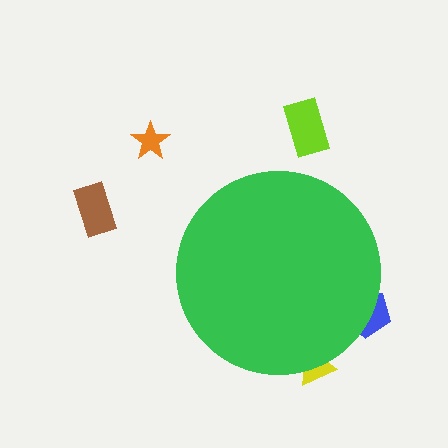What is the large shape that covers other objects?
A green circle.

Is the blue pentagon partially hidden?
Yes, the blue pentagon is partially hidden behind the green circle.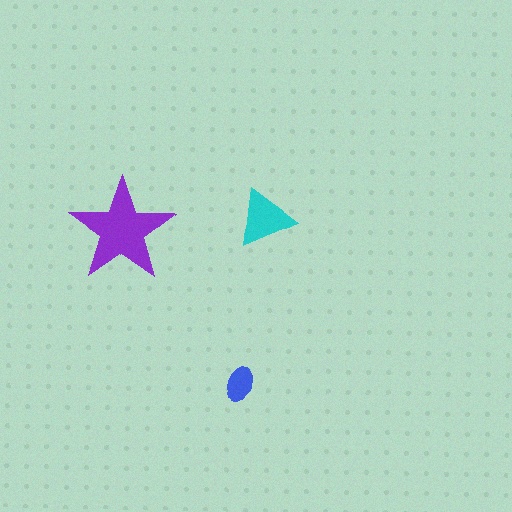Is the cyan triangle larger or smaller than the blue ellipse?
Larger.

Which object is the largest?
The purple star.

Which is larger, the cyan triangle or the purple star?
The purple star.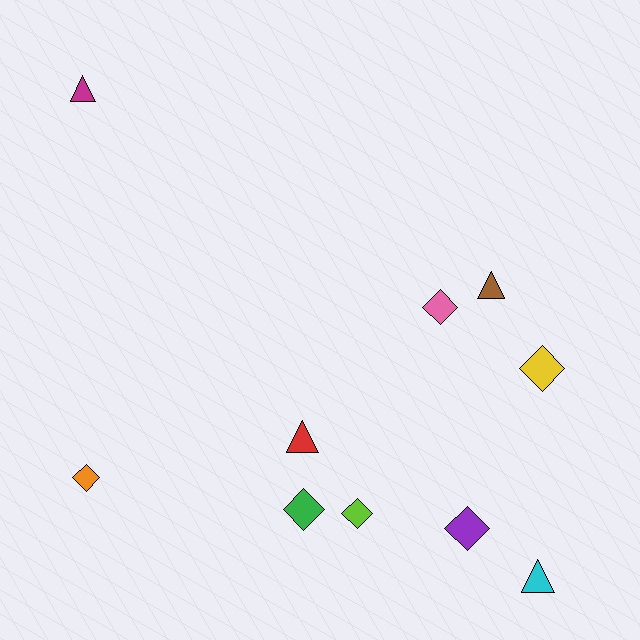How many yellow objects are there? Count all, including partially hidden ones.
There is 1 yellow object.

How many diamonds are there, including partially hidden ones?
There are 6 diamonds.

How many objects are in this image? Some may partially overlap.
There are 10 objects.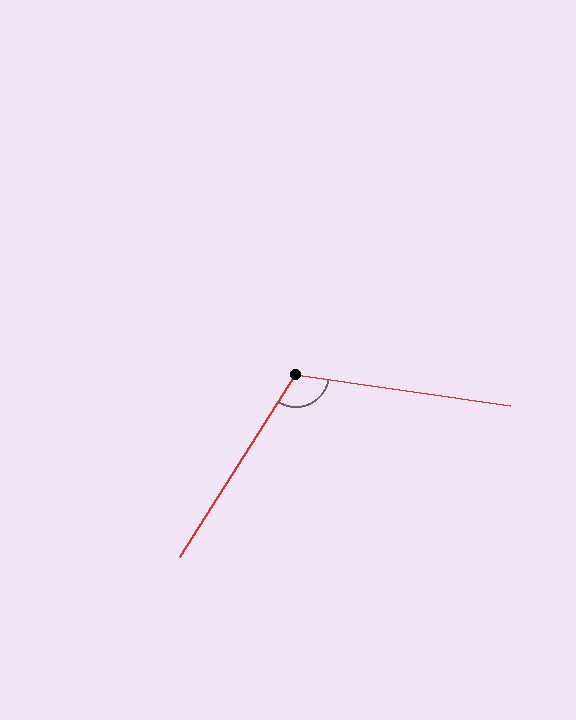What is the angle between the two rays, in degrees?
Approximately 114 degrees.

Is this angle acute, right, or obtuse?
It is obtuse.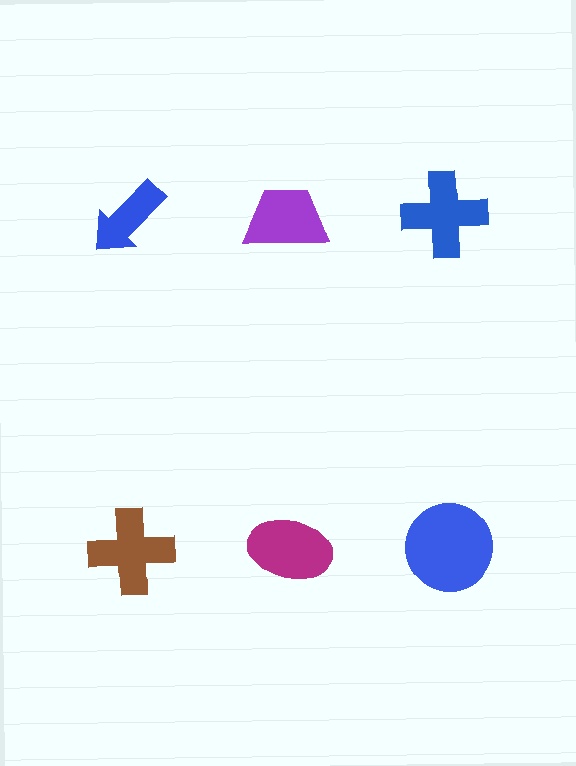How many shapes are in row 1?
3 shapes.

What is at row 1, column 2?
A purple trapezoid.